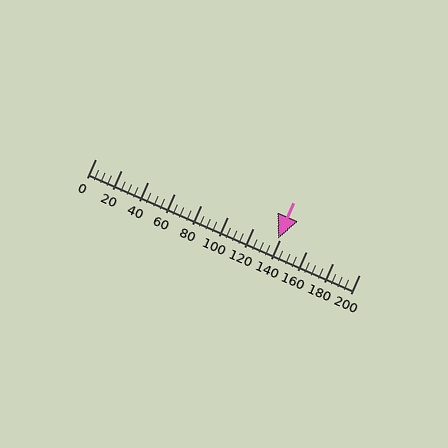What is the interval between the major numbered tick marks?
The major tick marks are spaced 20 units apart.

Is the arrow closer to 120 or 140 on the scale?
The arrow is closer to 140.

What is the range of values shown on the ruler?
The ruler shows values from 0 to 200.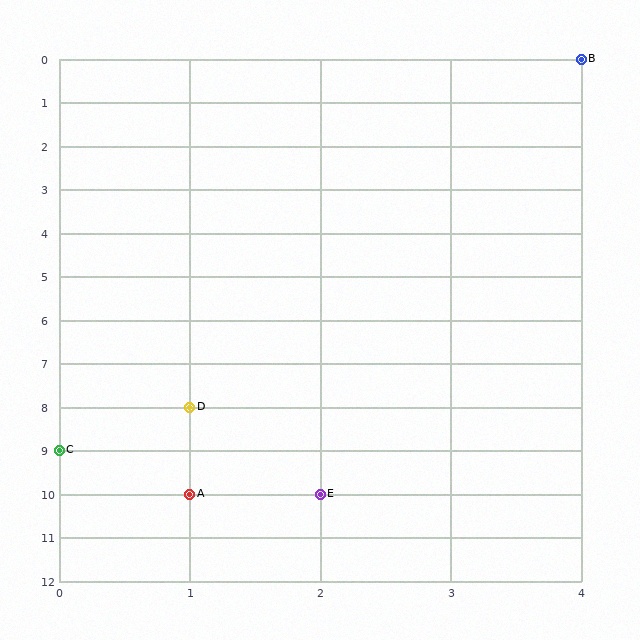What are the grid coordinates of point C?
Point C is at grid coordinates (0, 9).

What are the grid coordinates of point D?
Point D is at grid coordinates (1, 8).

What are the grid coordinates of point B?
Point B is at grid coordinates (4, 0).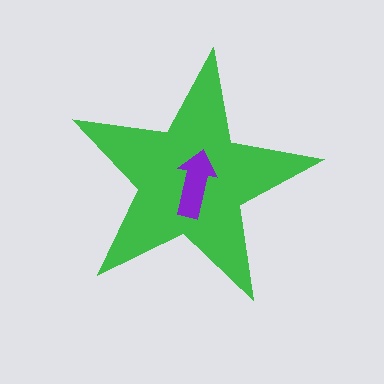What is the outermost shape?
The green star.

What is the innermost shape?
The purple arrow.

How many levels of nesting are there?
2.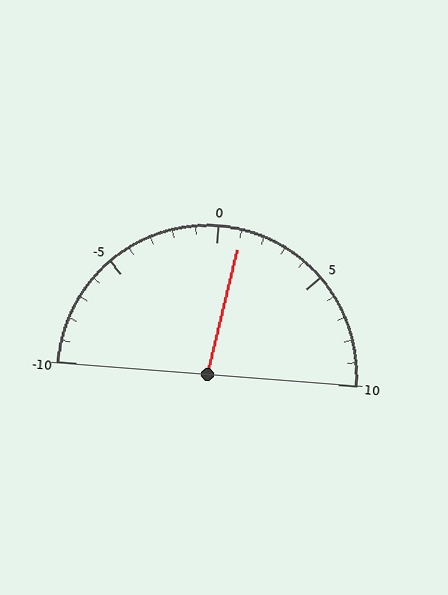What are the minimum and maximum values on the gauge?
The gauge ranges from -10 to 10.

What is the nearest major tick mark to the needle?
The nearest major tick mark is 0.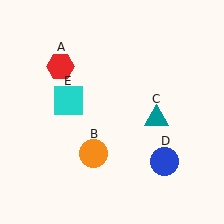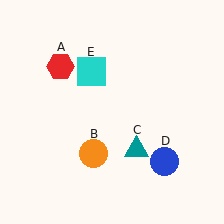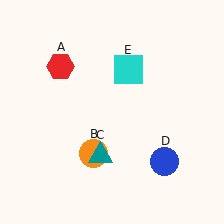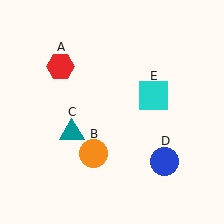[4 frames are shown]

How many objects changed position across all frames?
2 objects changed position: teal triangle (object C), cyan square (object E).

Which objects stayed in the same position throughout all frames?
Red hexagon (object A) and orange circle (object B) and blue circle (object D) remained stationary.